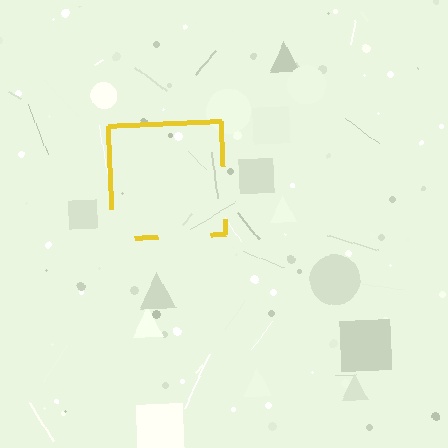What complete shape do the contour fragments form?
The contour fragments form a square.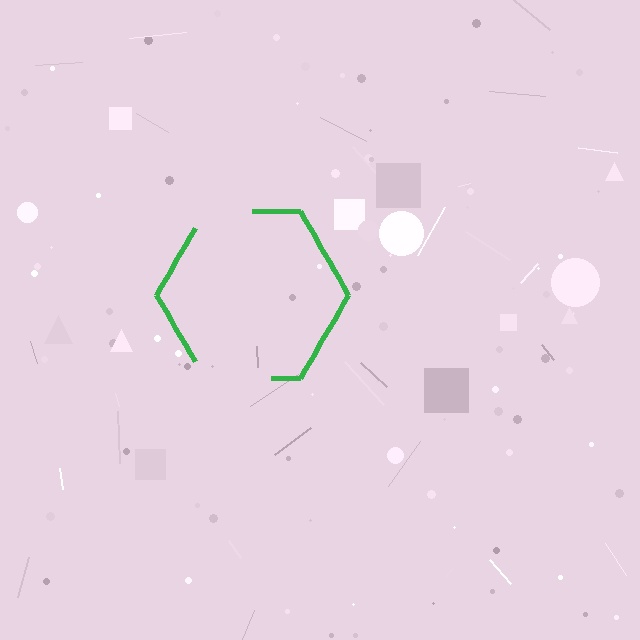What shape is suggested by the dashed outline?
The dashed outline suggests a hexagon.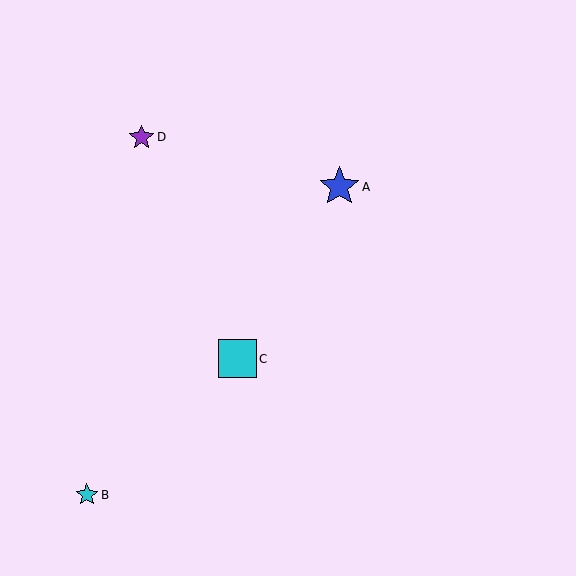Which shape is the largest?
The blue star (labeled A) is the largest.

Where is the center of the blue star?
The center of the blue star is at (339, 187).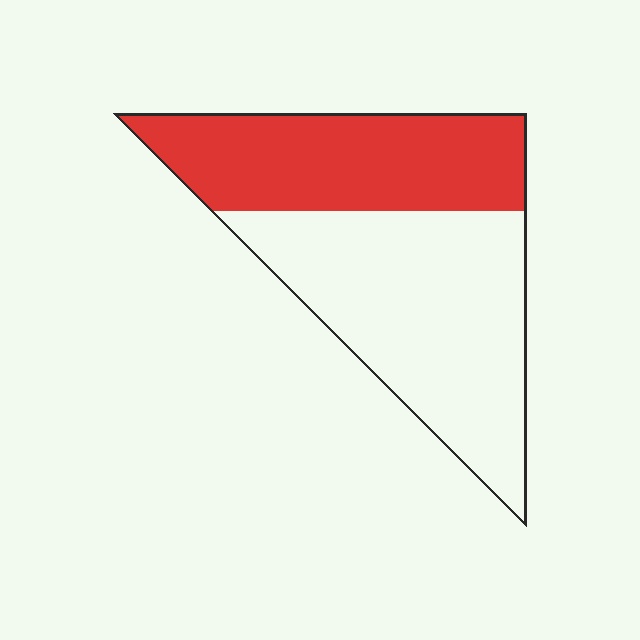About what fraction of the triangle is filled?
About two fifths (2/5).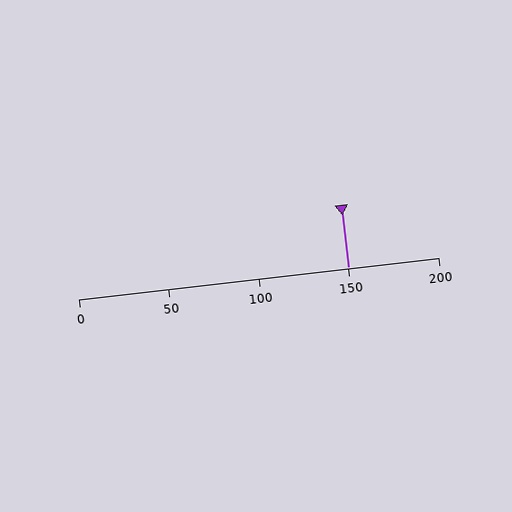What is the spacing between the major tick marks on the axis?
The major ticks are spaced 50 apart.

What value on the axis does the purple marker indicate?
The marker indicates approximately 150.